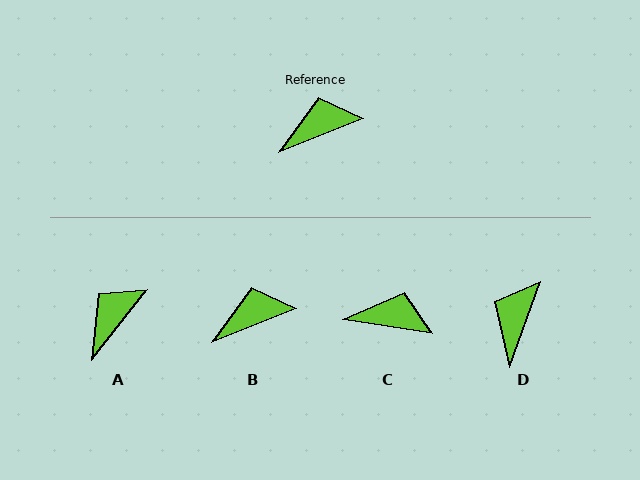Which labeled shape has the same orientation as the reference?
B.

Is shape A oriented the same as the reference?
No, it is off by about 30 degrees.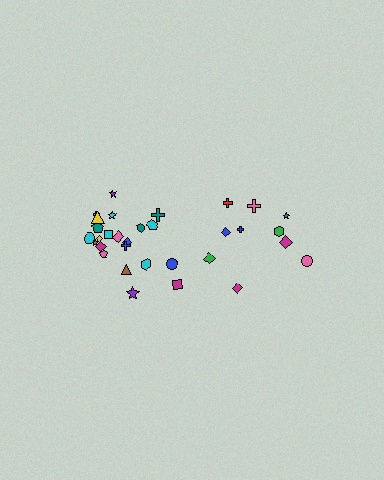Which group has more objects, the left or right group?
The left group.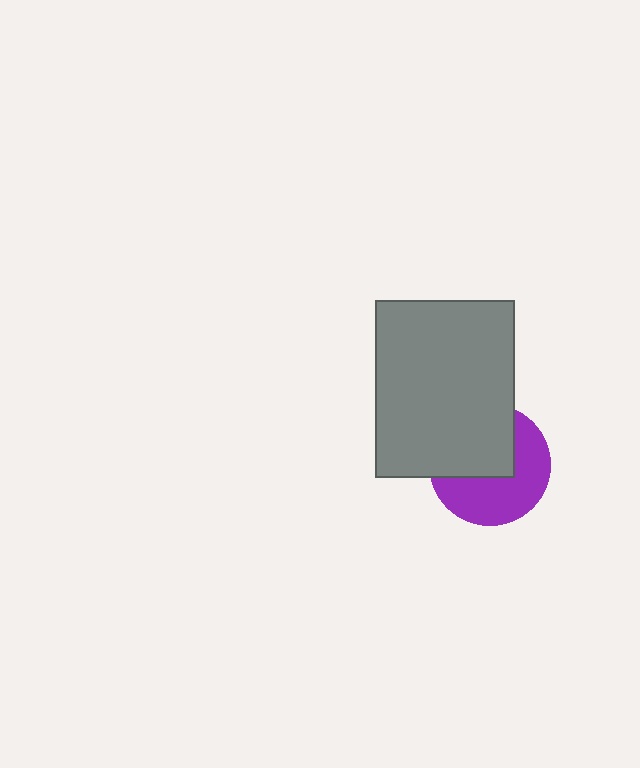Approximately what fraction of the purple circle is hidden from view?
Roughly 47% of the purple circle is hidden behind the gray rectangle.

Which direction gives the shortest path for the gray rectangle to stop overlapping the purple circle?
Moving toward the upper-left gives the shortest separation.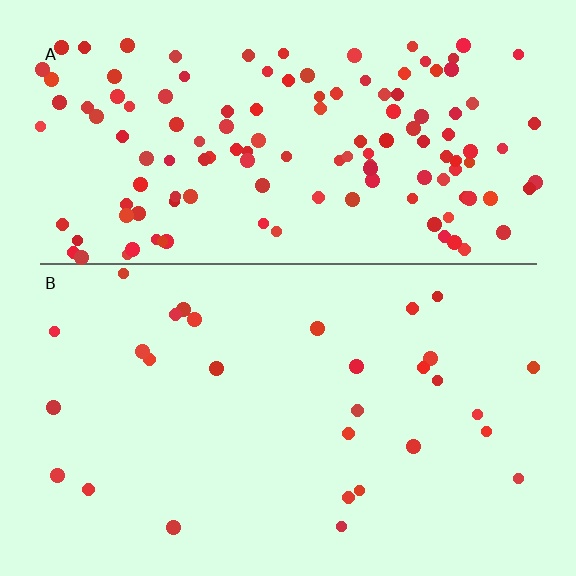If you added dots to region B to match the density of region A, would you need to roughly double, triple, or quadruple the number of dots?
Approximately quadruple.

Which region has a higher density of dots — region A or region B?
A (the top).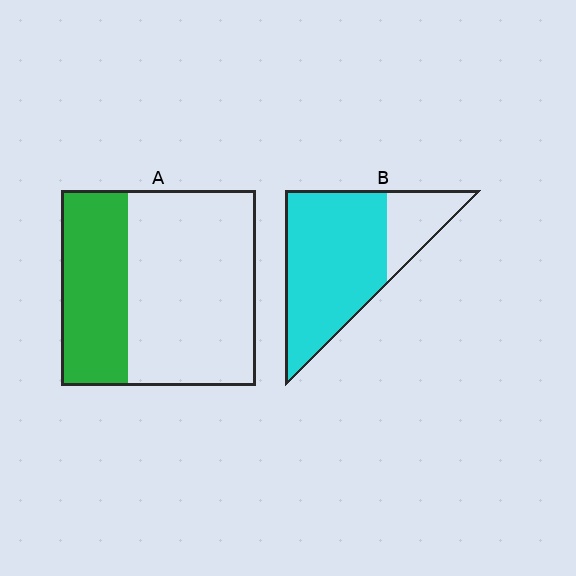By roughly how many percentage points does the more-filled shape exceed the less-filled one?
By roughly 45 percentage points (B over A).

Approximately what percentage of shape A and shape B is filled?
A is approximately 35% and B is approximately 75%.